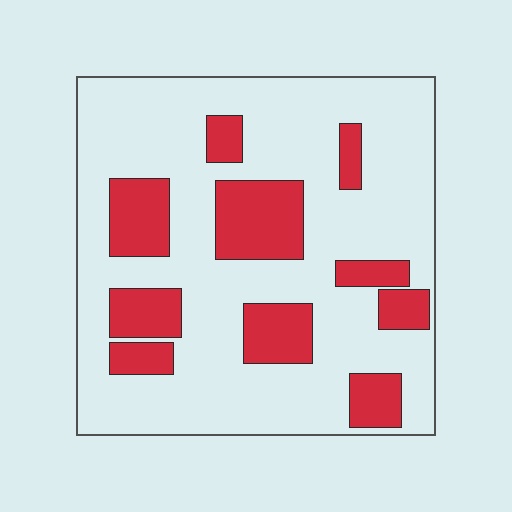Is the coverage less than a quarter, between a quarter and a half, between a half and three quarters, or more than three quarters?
Less than a quarter.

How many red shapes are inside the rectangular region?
10.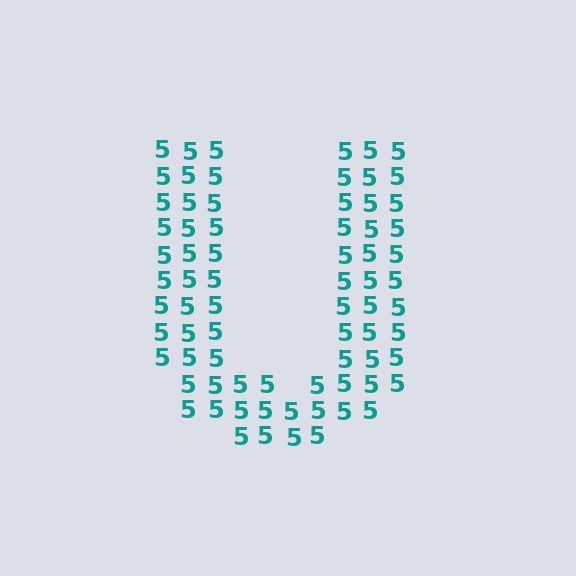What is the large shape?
The large shape is the letter U.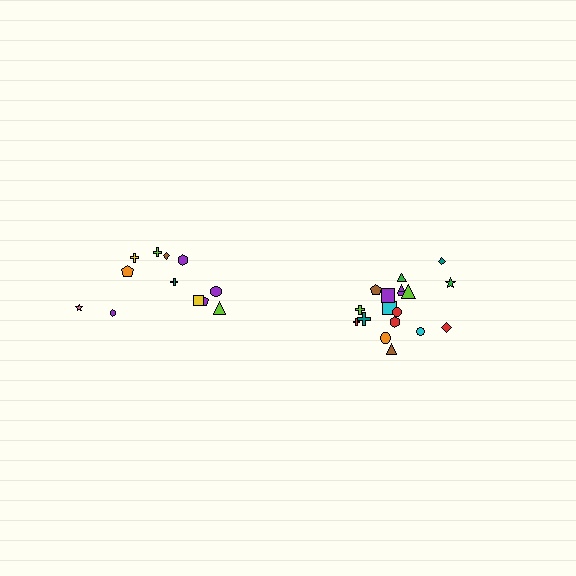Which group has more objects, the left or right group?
The right group.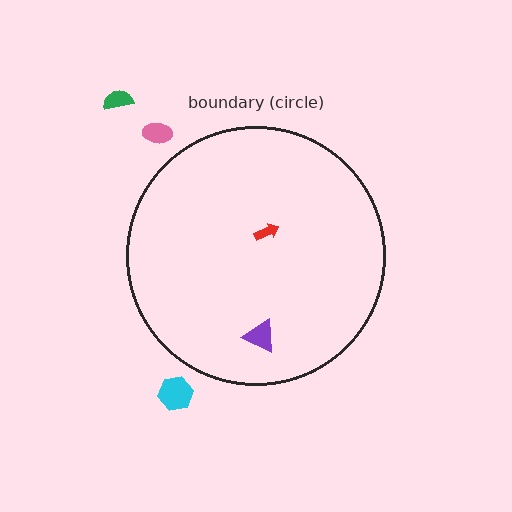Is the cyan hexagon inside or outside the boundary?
Outside.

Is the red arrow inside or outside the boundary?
Inside.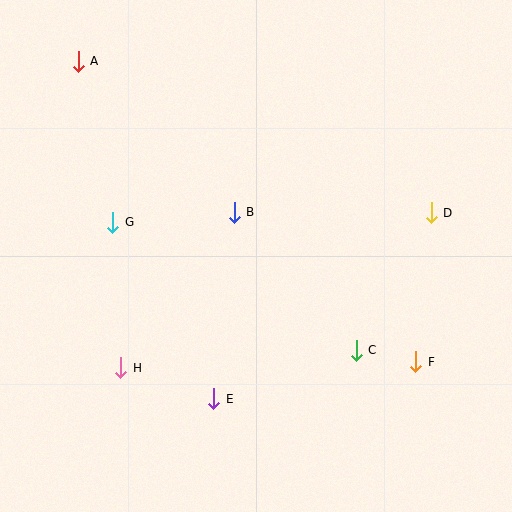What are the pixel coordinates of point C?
Point C is at (356, 350).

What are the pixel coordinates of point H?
Point H is at (121, 368).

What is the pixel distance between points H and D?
The distance between H and D is 347 pixels.